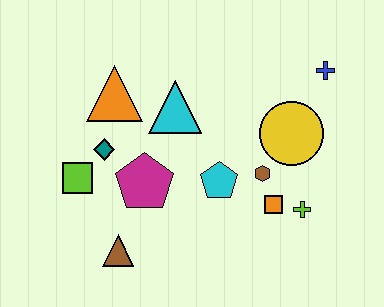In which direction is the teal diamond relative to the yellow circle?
The teal diamond is to the left of the yellow circle.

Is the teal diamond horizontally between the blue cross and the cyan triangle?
No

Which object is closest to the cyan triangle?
The orange triangle is closest to the cyan triangle.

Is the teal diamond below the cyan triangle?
Yes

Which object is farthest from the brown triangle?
The blue cross is farthest from the brown triangle.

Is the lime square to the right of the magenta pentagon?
No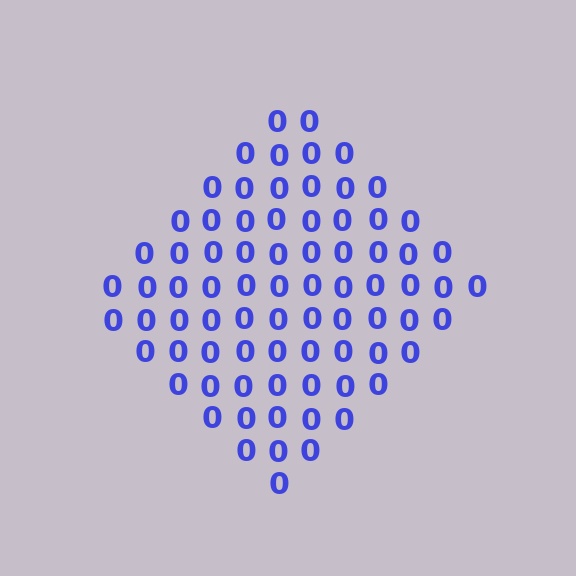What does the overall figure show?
The overall figure shows a diamond.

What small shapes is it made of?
It is made of small digit 0's.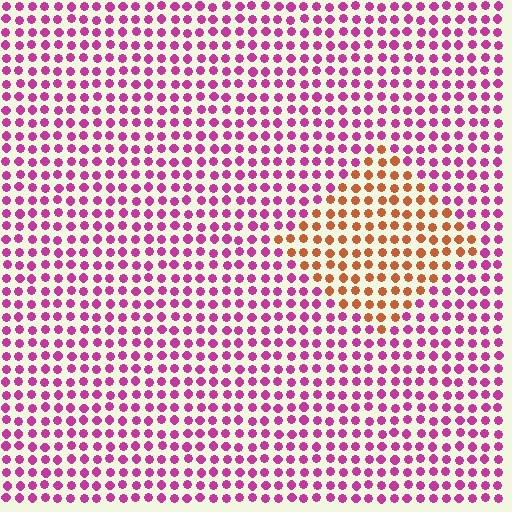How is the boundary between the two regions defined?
The boundary is defined purely by a slight shift in hue (about 62 degrees). Spacing, size, and orientation are identical on both sides.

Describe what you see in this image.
The image is filled with small magenta elements in a uniform arrangement. A diamond-shaped region is visible where the elements are tinted to a slightly different hue, forming a subtle color boundary.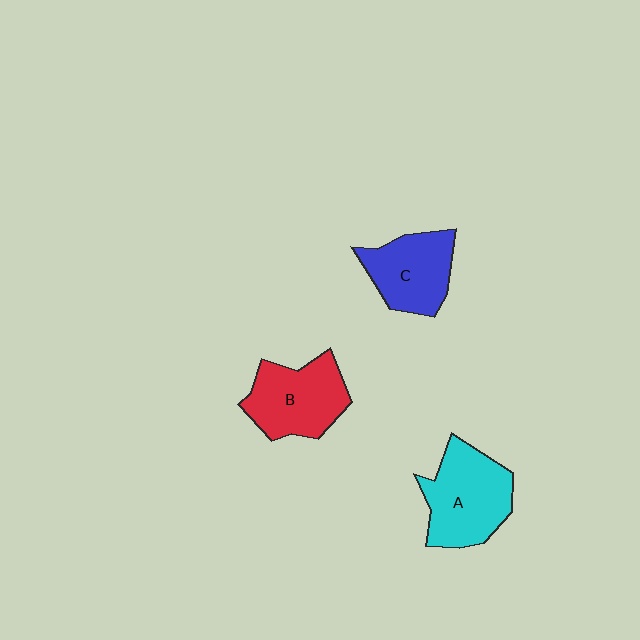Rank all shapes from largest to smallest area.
From largest to smallest: A (cyan), B (red), C (blue).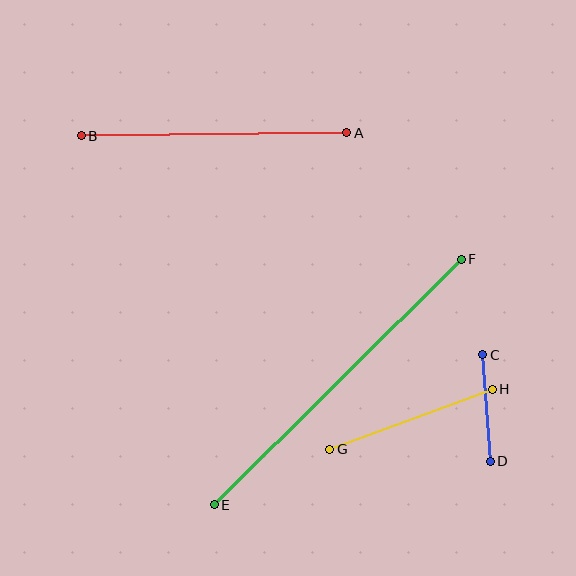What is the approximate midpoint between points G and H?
The midpoint is at approximately (411, 419) pixels.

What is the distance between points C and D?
The distance is approximately 107 pixels.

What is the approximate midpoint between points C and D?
The midpoint is at approximately (486, 408) pixels.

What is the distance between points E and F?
The distance is approximately 348 pixels.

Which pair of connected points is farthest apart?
Points E and F are farthest apart.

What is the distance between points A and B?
The distance is approximately 265 pixels.